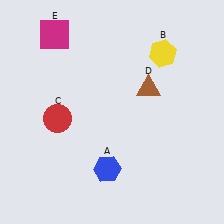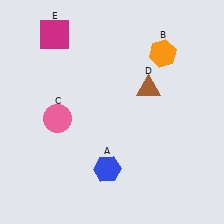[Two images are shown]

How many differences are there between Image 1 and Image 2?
There are 2 differences between the two images.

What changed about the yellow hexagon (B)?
In Image 1, B is yellow. In Image 2, it changed to orange.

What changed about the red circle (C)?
In Image 1, C is red. In Image 2, it changed to pink.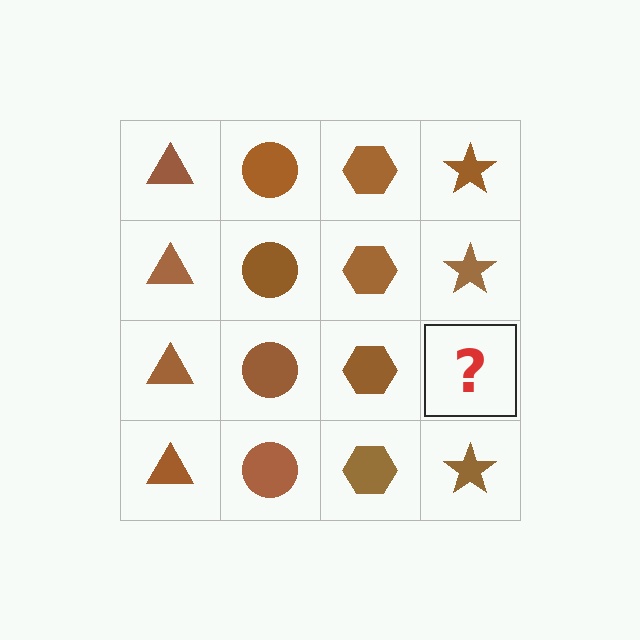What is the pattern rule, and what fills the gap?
The rule is that each column has a consistent shape. The gap should be filled with a brown star.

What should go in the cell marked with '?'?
The missing cell should contain a brown star.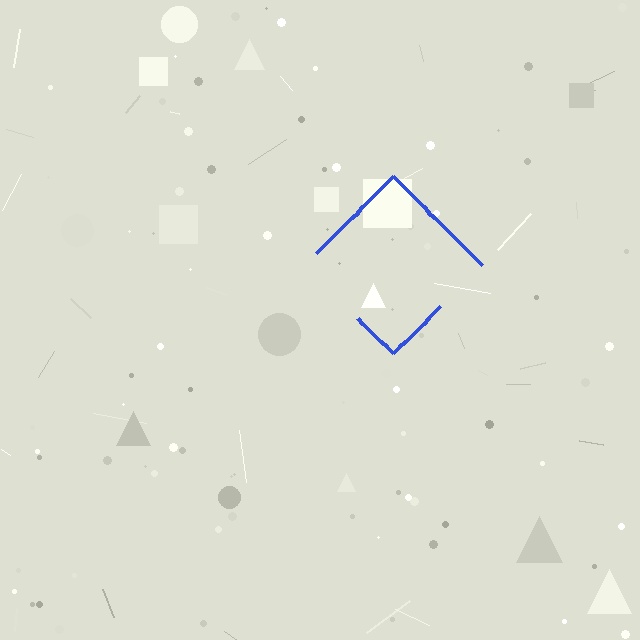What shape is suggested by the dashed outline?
The dashed outline suggests a diamond.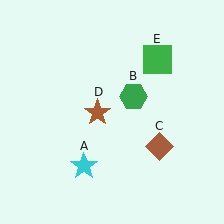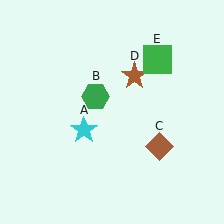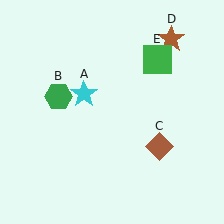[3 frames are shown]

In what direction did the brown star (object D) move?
The brown star (object D) moved up and to the right.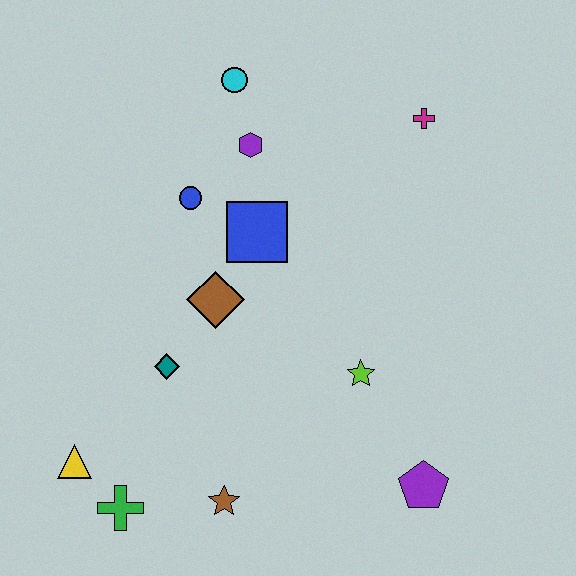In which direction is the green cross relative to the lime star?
The green cross is to the left of the lime star.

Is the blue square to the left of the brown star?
No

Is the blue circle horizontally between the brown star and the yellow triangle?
Yes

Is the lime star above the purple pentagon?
Yes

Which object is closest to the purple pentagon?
The lime star is closest to the purple pentagon.